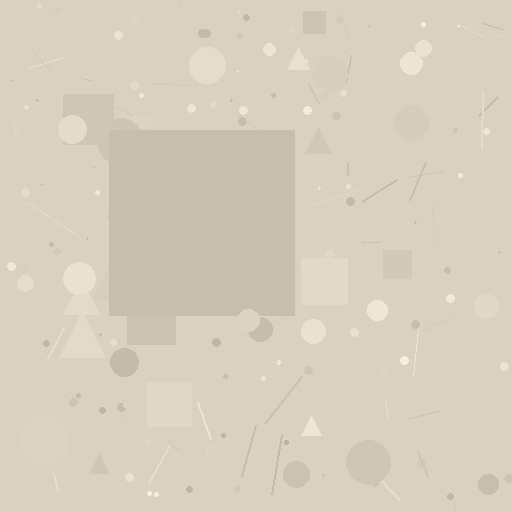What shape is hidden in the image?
A square is hidden in the image.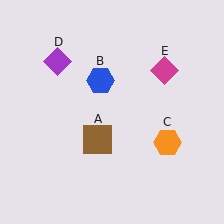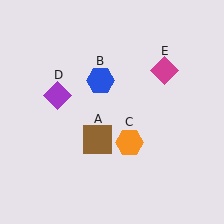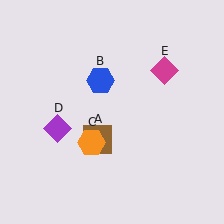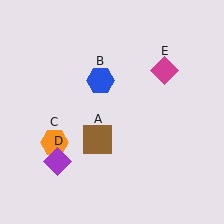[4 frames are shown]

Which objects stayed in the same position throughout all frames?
Brown square (object A) and blue hexagon (object B) and magenta diamond (object E) remained stationary.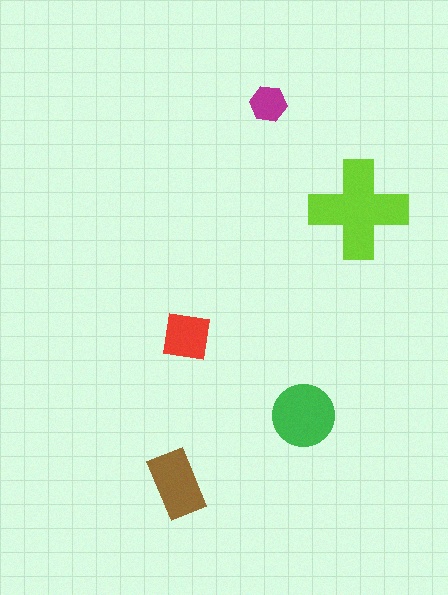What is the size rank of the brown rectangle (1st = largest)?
3rd.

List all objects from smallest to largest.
The magenta hexagon, the red square, the brown rectangle, the green circle, the lime cross.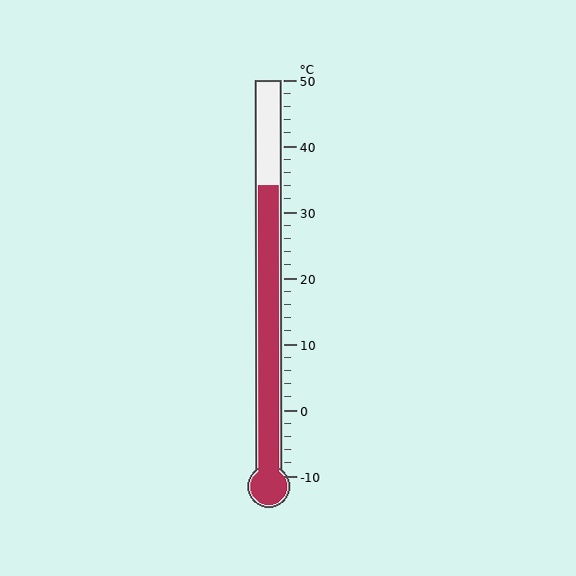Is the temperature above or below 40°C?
The temperature is below 40°C.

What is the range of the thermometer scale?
The thermometer scale ranges from -10°C to 50°C.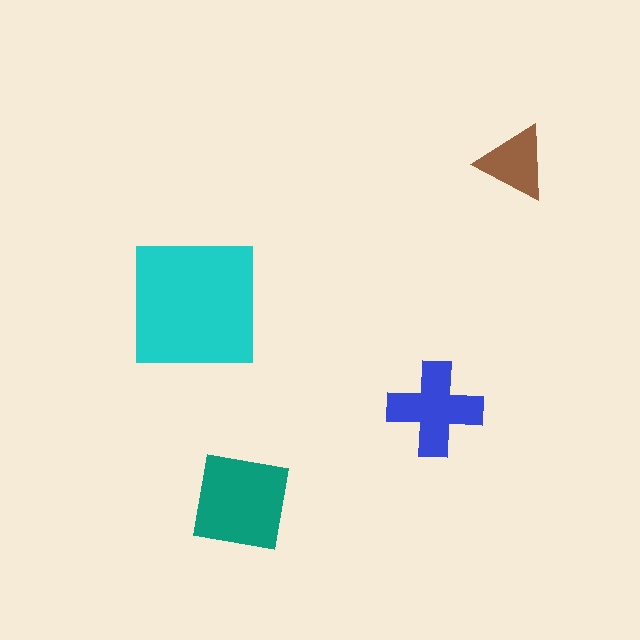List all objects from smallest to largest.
The brown triangle, the blue cross, the teal square, the cyan square.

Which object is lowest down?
The teal square is bottommost.